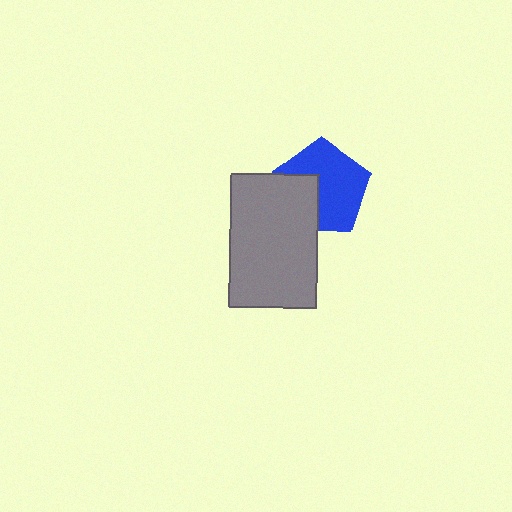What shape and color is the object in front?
The object in front is a gray rectangle.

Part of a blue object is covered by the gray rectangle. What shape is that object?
It is a pentagon.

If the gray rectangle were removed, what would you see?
You would see the complete blue pentagon.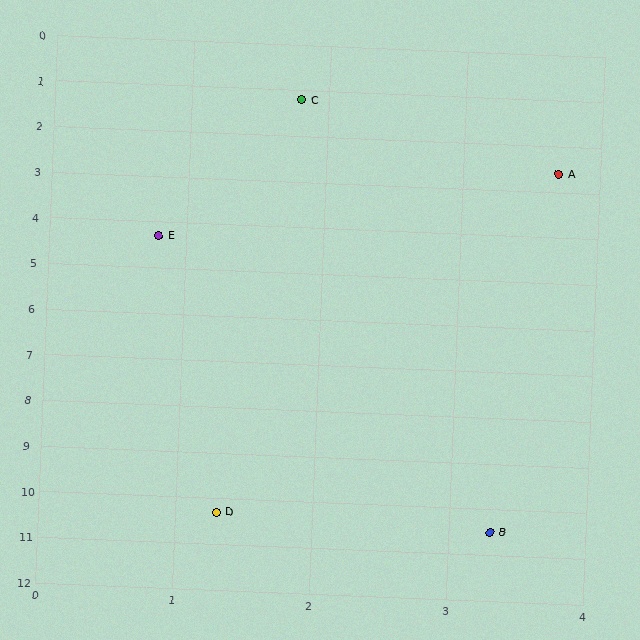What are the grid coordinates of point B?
Point B is at approximately (3.3, 10.5).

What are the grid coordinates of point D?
Point D is at approximately (1.3, 10.3).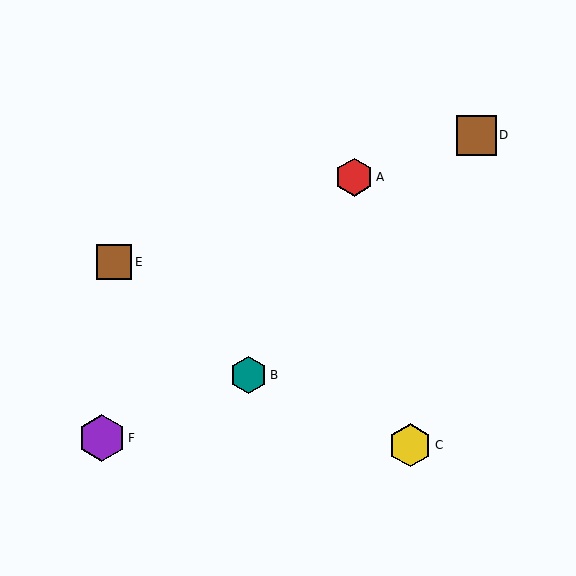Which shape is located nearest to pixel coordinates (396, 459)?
The yellow hexagon (labeled C) at (410, 445) is nearest to that location.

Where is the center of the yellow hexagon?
The center of the yellow hexagon is at (410, 445).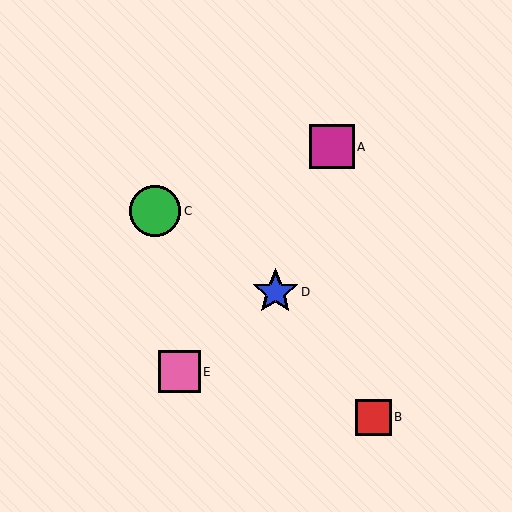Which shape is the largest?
The green circle (labeled C) is the largest.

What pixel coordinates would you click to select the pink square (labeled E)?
Click at (180, 372) to select the pink square E.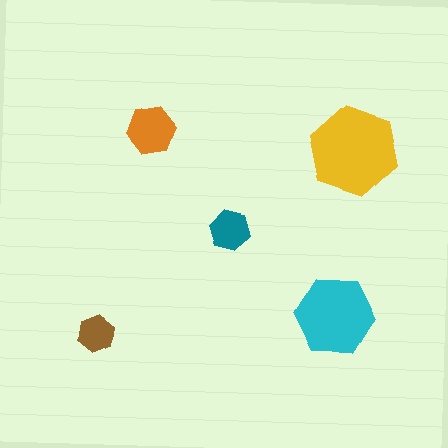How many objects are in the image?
There are 5 objects in the image.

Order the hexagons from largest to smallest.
the yellow one, the cyan one, the orange one, the teal one, the brown one.